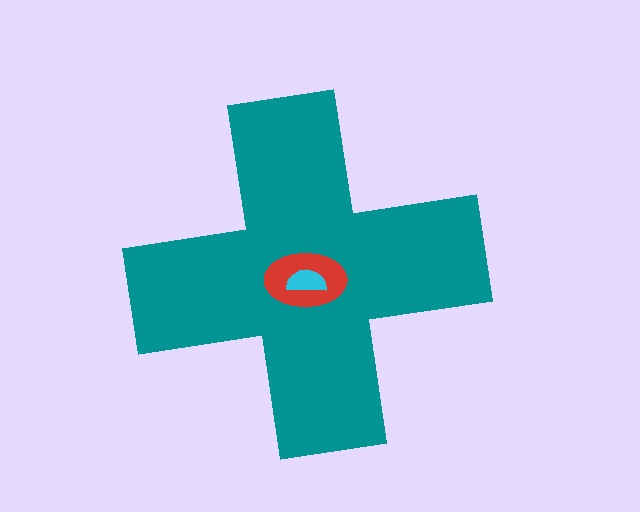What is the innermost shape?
The cyan semicircle.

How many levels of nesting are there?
3.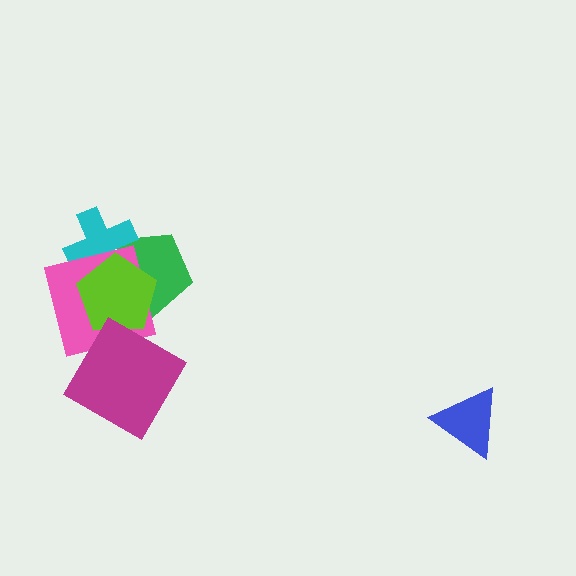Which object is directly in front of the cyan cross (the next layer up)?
The pink square is directly in front of the cyan cross.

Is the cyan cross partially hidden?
Yes, it is partially covered by another shape.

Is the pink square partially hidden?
Yes, it is partially covered by another shape.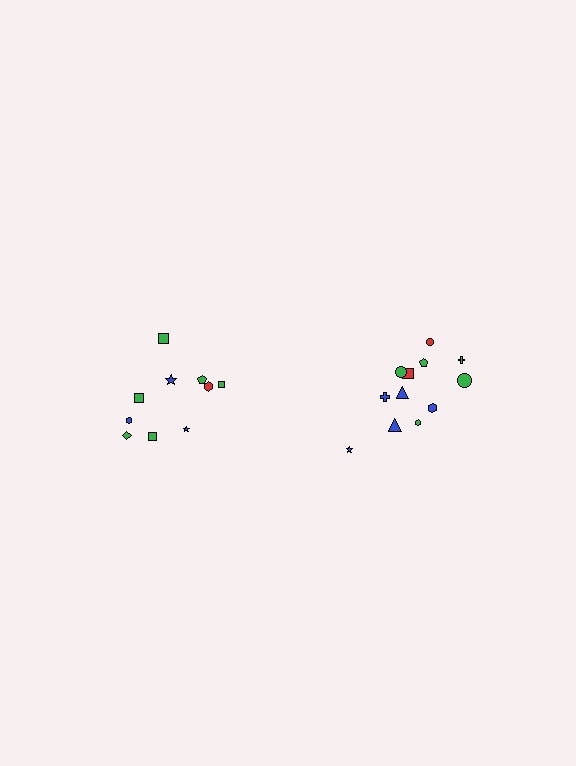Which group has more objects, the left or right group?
The right group.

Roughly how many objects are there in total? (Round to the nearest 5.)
Roughly 20 objects in total.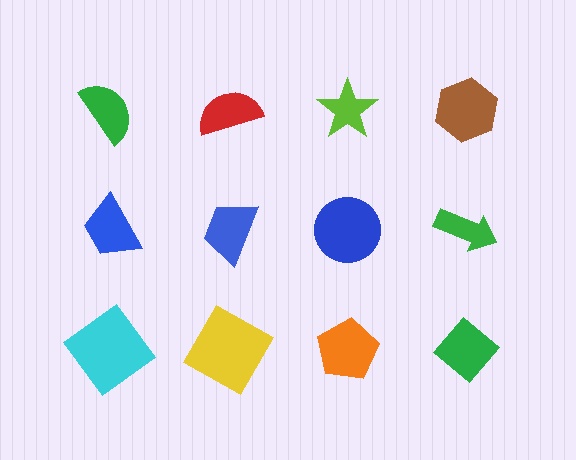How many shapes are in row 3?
4 shapes.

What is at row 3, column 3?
An orange pentagon.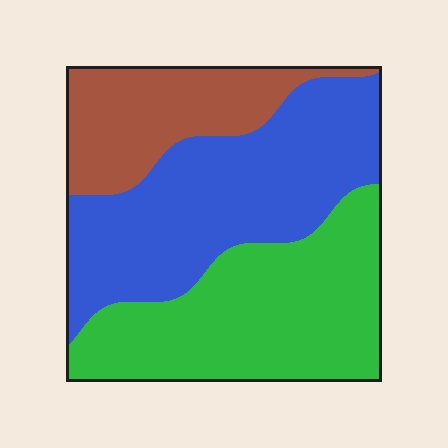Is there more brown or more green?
Green.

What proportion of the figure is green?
Green covers around 40% of the figure.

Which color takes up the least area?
Brown, at roughly 20%.